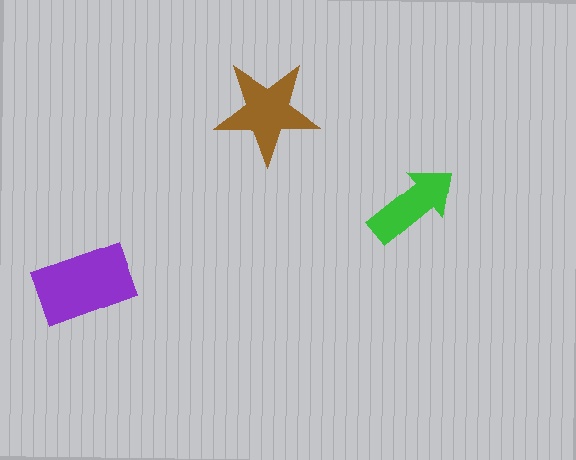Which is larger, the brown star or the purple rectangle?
The purple rectangle.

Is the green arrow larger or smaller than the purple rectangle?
Smaller.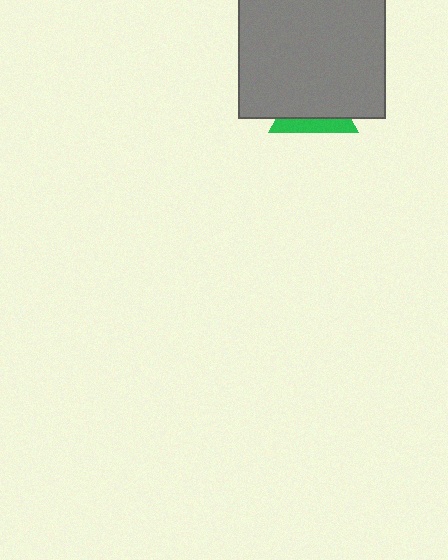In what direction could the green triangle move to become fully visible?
The green triangle could move down. That would shift it out from behind the gray square entirely.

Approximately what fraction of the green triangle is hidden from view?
Roughly 68% of the green triangle is hidden behind the gray square.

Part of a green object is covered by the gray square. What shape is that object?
It is a triangle.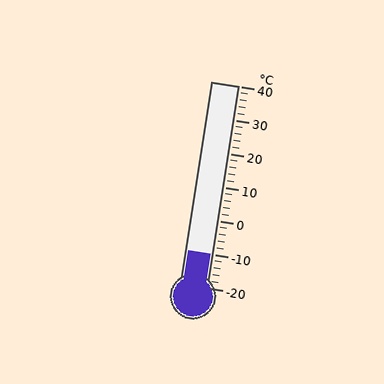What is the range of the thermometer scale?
The thermometer scale ranges from -20°C to 40°C.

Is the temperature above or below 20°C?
The temperature is below 20°C.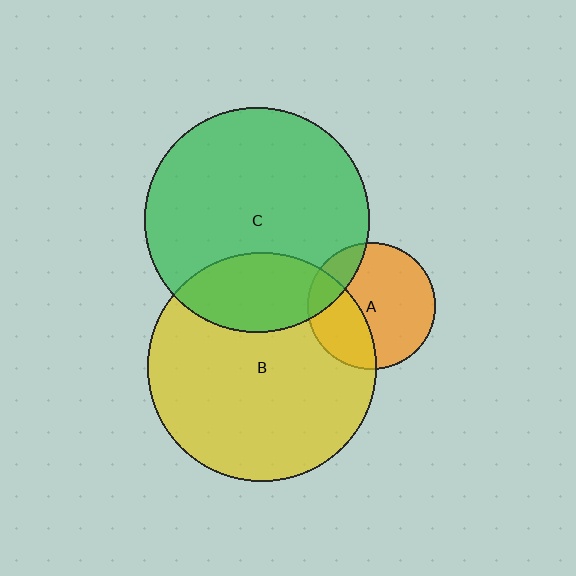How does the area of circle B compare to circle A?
Approximately 3.2 times.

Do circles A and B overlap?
Yes.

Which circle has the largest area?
Circle B (yellow).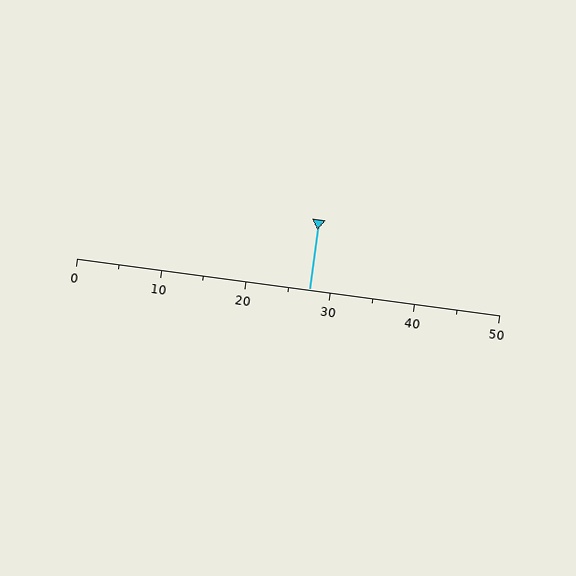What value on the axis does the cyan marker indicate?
The marker indicates approximately 27.5.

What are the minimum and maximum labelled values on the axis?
The axis runs from 0 to 50.